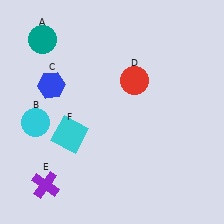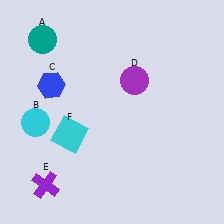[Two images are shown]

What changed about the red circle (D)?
In Image 1, D is red. In Image 2, it changed to purple.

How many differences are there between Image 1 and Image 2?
There is 1 difference between the two images.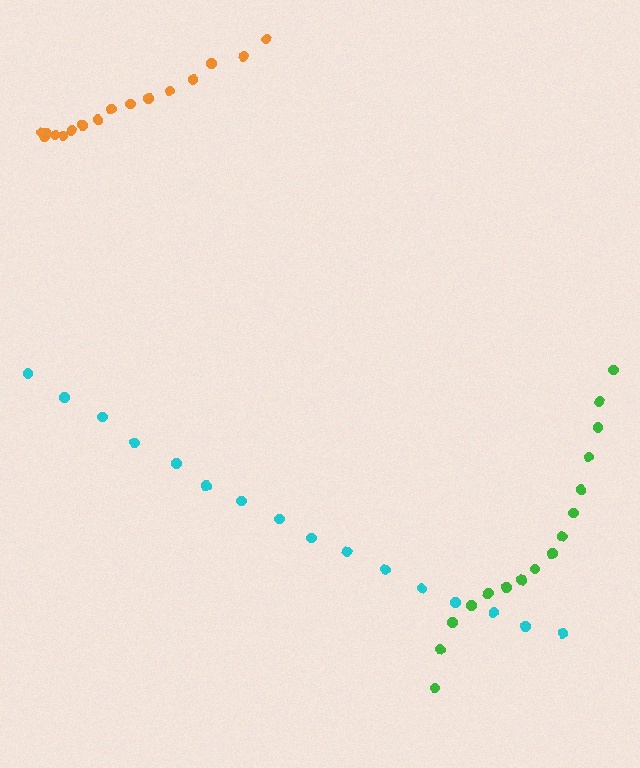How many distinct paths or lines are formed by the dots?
There are 3 distinct paths.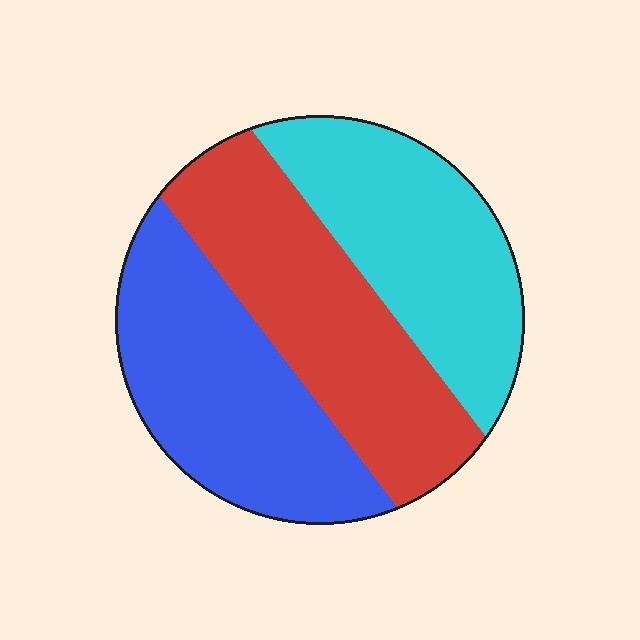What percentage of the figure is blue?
Blue covers about 35% of the figure.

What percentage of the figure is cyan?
Cyan covers around 30% of the figure.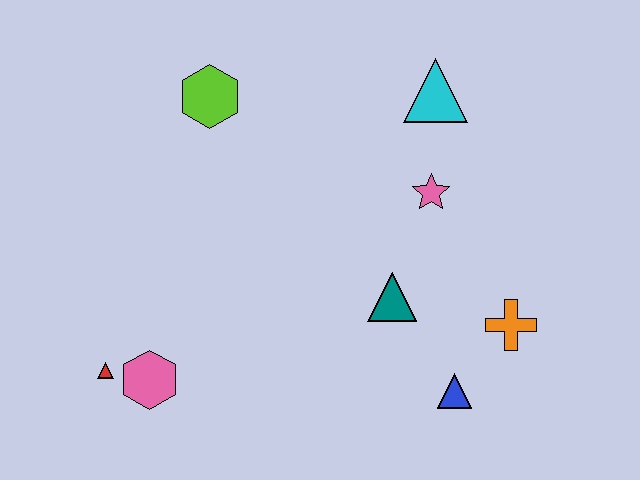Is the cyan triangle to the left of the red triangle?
No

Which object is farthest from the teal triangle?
The red triangle is farthest from the teal triangle.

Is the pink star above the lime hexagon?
No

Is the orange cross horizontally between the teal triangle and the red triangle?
No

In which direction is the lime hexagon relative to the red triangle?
The lime hexagon is above the red triangle.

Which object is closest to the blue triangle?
The orange cross is closest to the blue triangle.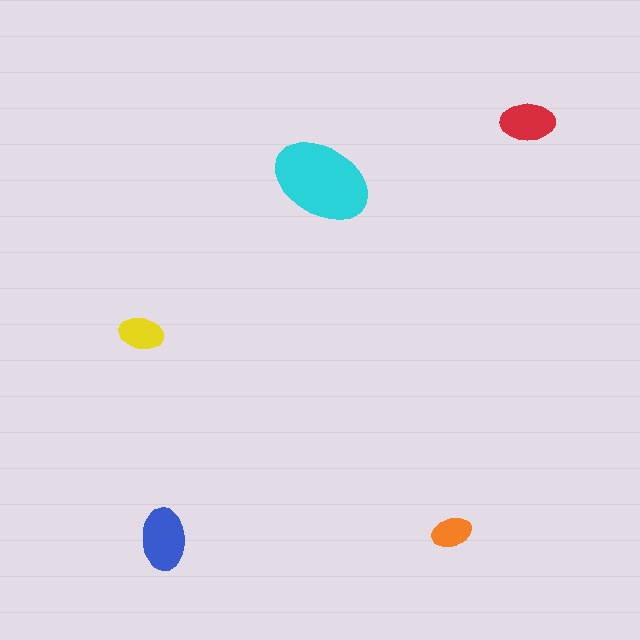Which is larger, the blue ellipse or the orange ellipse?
The blue one.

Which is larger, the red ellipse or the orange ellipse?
The red one.